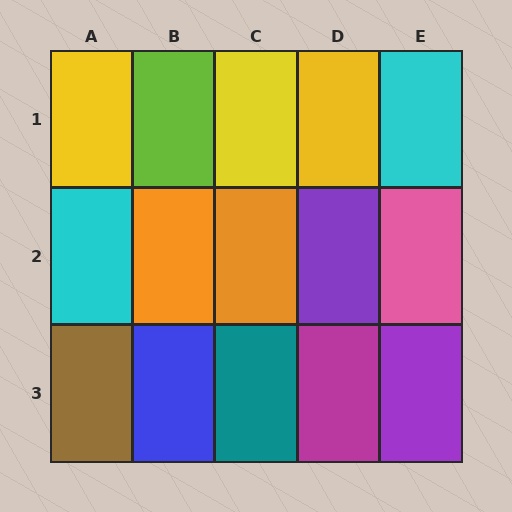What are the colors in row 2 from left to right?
Cyan, orange, orange, purple, pink.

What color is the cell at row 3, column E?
Purple.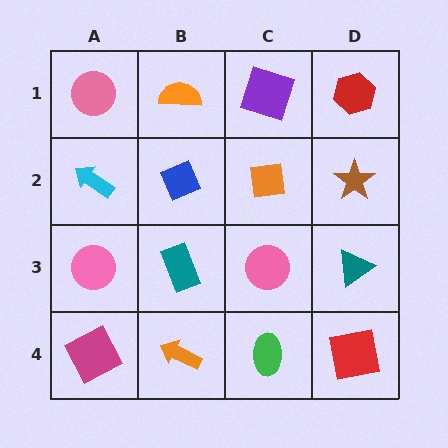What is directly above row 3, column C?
An orange square.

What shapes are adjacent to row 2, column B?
An orange semicircle (row 1, column B), a teal rectangle (row 3, column B), a cyan arrow (row 2, column A), an orange square (row 2, column C).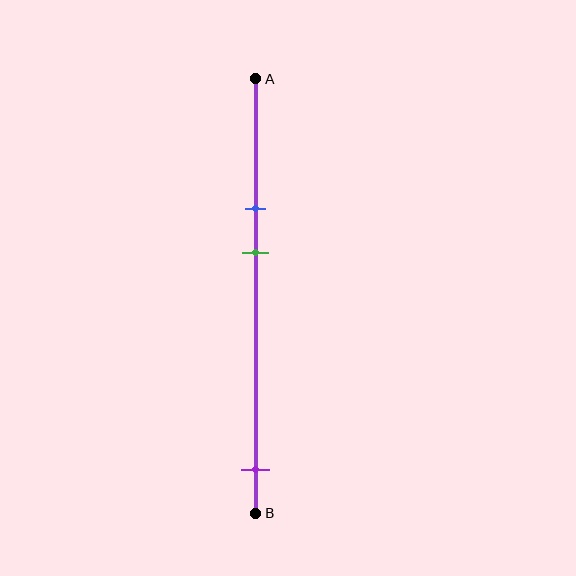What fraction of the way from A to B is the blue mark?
The blue mark is approximately 30% (0.3) of the way from A to B.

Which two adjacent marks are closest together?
The blue and green marks are the closest adjacent pair.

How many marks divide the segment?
There are 3 marks dividing the segment.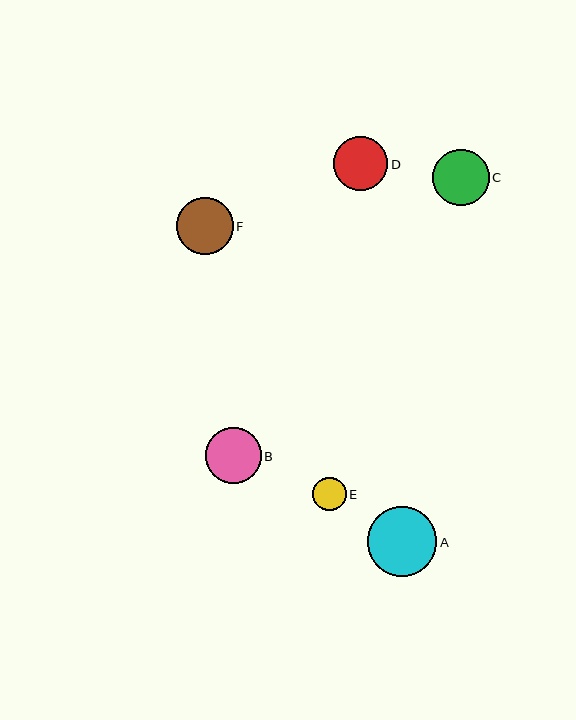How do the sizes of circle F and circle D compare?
Circle F and circle D are approximately the same size.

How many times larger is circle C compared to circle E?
Circle C is approximately 1.7 times the size of circle E.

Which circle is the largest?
Circle A is the largest with a size of approximately 70 pixels.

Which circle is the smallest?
Circle E is the smallest with a size of approximately 33 pixels.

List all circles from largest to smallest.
From largest to smallest: A, F, C, B, D, E.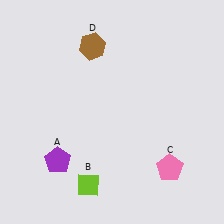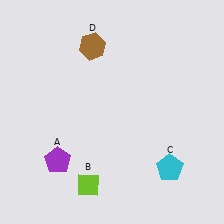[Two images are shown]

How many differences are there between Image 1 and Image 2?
There is 1 difference between the two images.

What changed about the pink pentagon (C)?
In Image 1, C is pink. In Image 2, it changed to cyan.